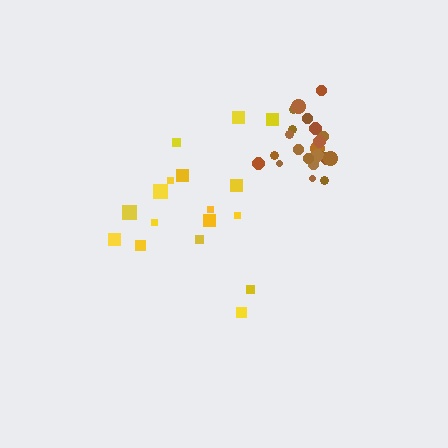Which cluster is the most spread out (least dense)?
Yellow.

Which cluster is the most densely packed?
Brown.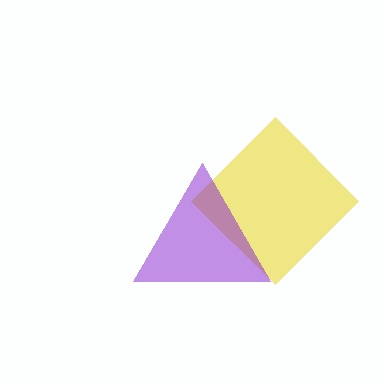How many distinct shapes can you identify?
There are 2 distinct shapes: a yellow diamond, a purple triangle.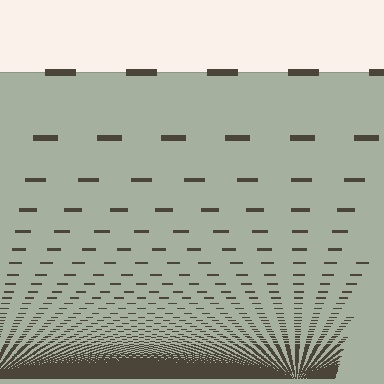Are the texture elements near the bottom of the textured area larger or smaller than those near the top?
Smaller. The gradient is inverted — elements near the bottom are smaller and denser.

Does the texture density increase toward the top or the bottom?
Density increases toward the bottom.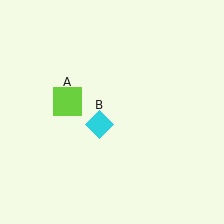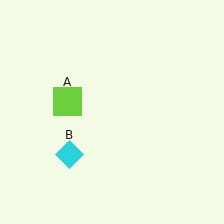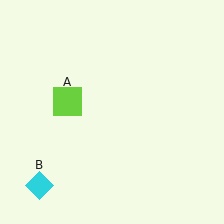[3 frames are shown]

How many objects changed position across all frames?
1 object changed position: cyan diamond (object B).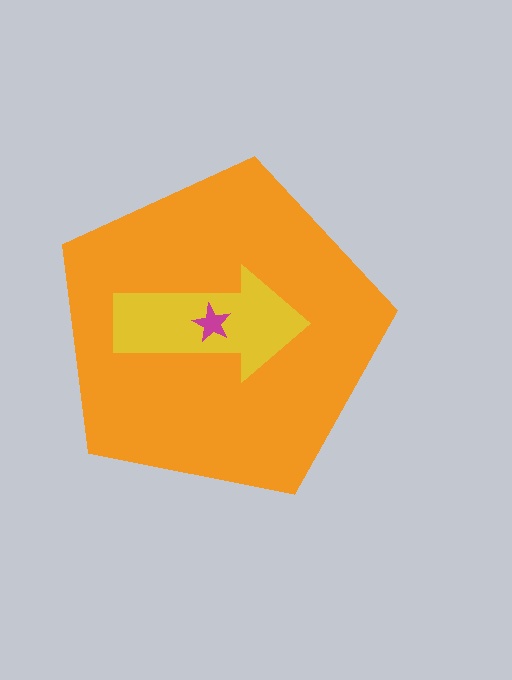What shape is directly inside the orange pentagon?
The yellow arrow.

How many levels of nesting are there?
3.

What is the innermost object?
The magenta star.